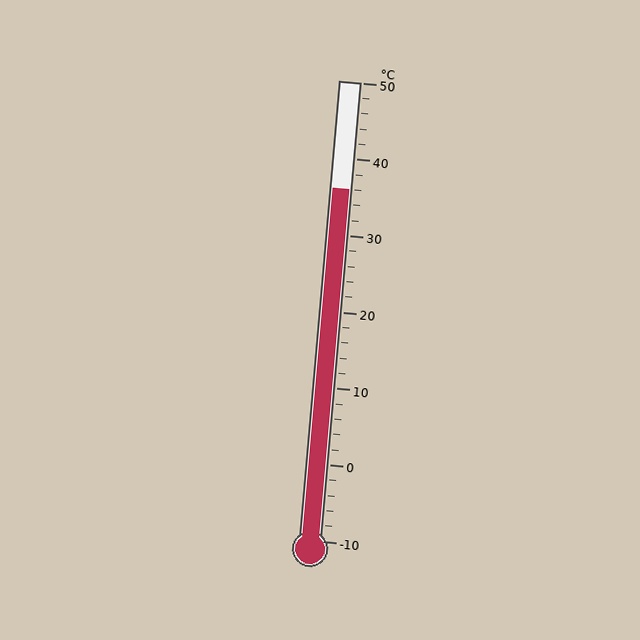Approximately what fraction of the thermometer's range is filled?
The thermometer is filled to approximately 75% of its range.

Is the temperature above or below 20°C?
The temperature is above 20°C.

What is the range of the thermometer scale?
The thermometer scale ranges from -10°C to 50°C.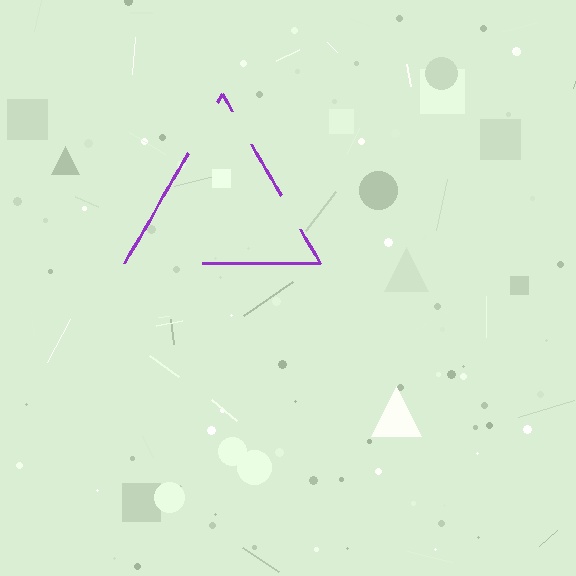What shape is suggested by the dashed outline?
The dashed outline suggests a triangle.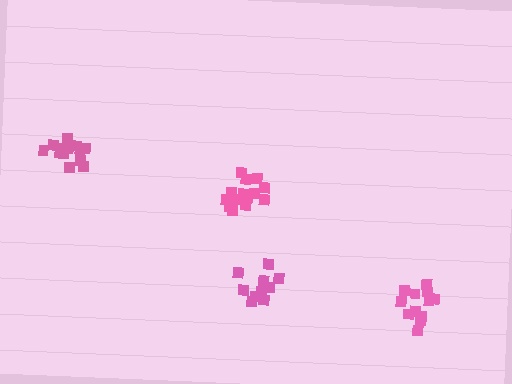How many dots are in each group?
Group 1: 12 dots, Group 2: 14 dots, Group 3: 15 dots, Group 4: 11 dots (52 total).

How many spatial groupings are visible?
There are 4 spatial groupings.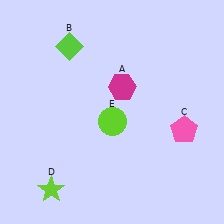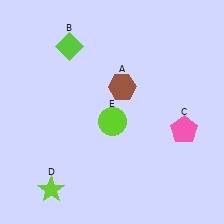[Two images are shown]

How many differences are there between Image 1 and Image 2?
There is 1 difference between the two images.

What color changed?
The hexagon (A) changed from magenta in Image 1 to brown in Image 2.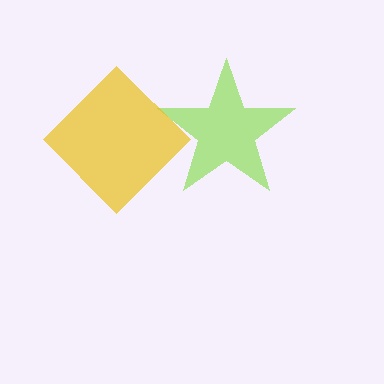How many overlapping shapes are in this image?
There are 2 overlapping shapes in the image.